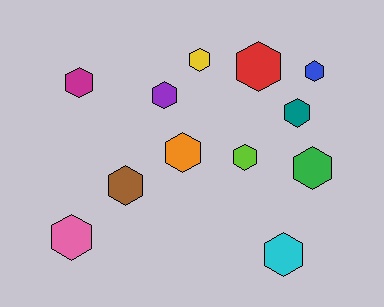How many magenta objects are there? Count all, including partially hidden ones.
There is 1 magenta object.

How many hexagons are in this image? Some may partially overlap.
There are 12 hexagons.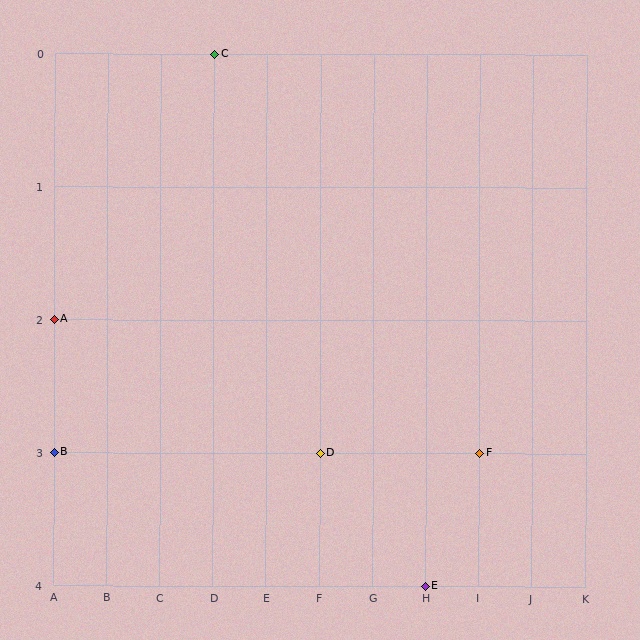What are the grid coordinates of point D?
Point D is at grid coordinates (F, 3).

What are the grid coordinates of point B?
Point B is at grid coordinates (A, 3).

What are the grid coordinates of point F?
Point F is at grid coordinates (I, 3).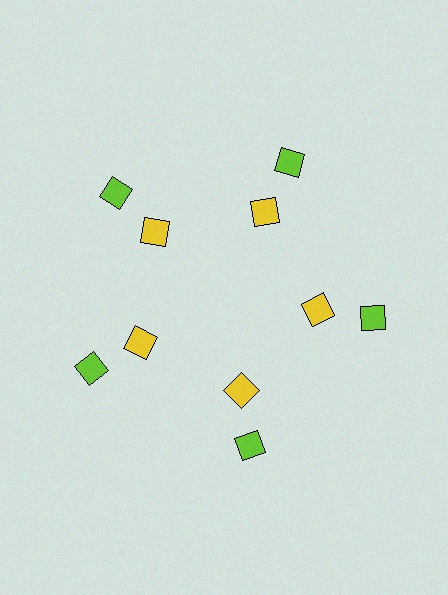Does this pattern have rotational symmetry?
Yes, this pattern has 5-fold rotational symmetry. It looks the same after rotating 72 degrees around the center.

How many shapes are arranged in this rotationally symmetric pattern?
There are 10 shapes, arranged in 5 groups of 2.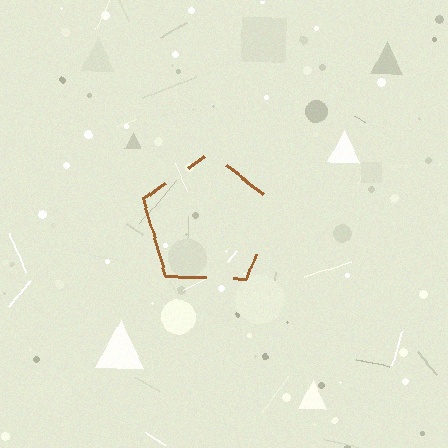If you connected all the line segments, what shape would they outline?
They would outline a pentagon.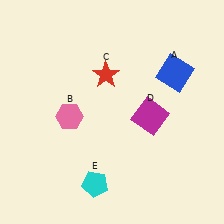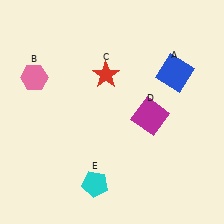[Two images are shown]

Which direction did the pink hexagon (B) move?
The pink hexagon (B) moved up.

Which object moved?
The pink hexagon (B) moved up.